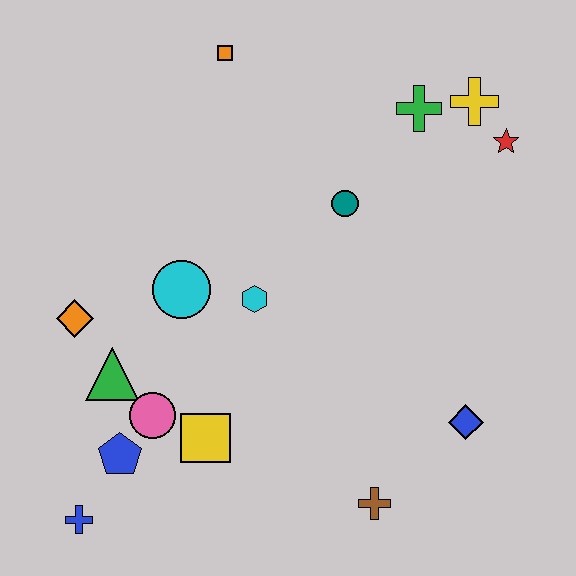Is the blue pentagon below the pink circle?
Yes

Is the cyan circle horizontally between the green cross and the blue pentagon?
Yes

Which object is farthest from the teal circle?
The blue cross is farthest from the teal circle.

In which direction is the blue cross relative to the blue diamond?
The blue cross is to the left of the blue diamond.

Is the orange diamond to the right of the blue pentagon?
No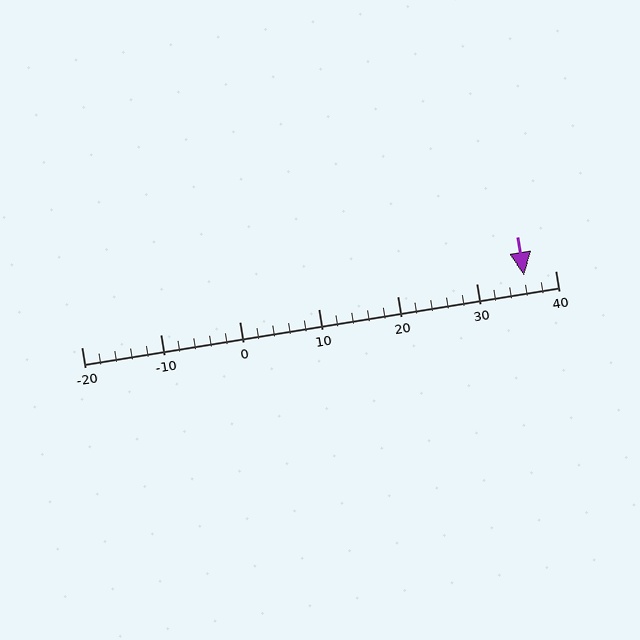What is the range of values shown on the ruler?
The ruler shows values from -20 to 40.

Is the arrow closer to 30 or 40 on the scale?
The arrow is closer to 40.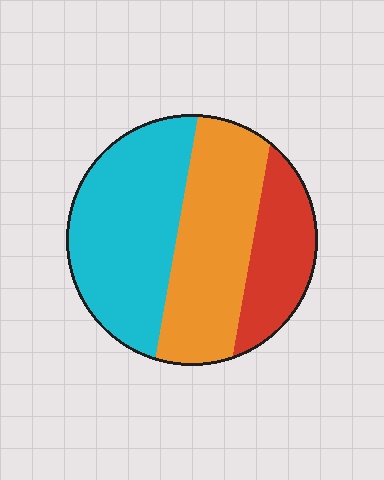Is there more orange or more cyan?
Cyan.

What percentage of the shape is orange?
Orange takes up between a quarter and a half of the shape.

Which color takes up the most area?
Cyan, at roughly 40%.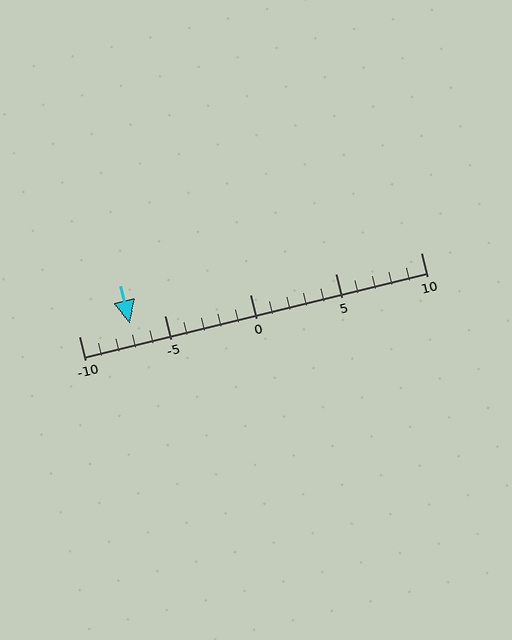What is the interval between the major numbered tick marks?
The major tick marks are spaced 5 units apart.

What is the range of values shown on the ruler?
The ruler shows values from -10 to 10.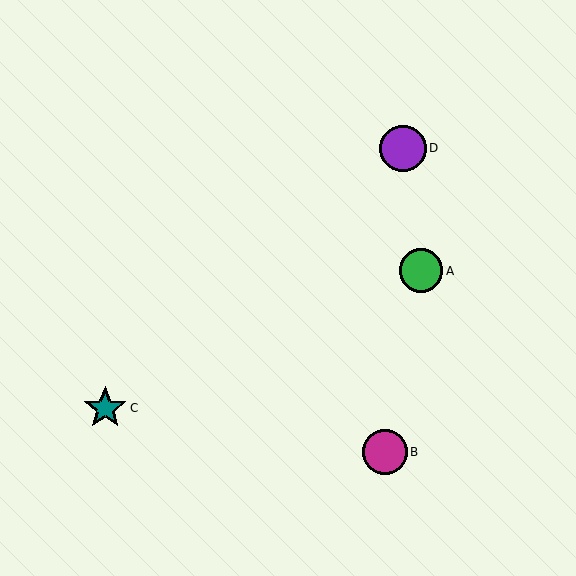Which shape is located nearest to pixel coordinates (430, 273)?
The green circle (labeled A) at (421, 271) is nearest to that location.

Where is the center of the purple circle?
The center of the purple circle is at (403, 148).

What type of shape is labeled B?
Shape B is a magenta circle.